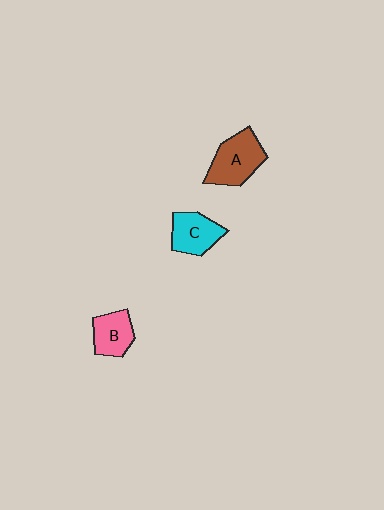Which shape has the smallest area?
Shape B (pink).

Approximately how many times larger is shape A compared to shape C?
Approximately 1.3 times.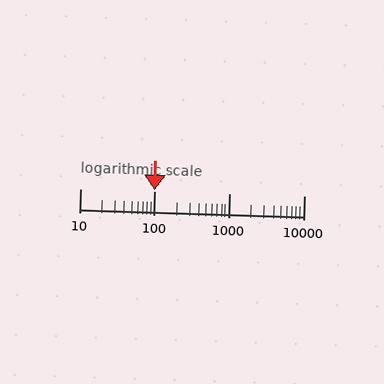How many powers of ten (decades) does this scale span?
The scale spans 3 decades, from 10 to 10000.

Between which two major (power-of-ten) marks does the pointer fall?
The pointer is between 10 and 100.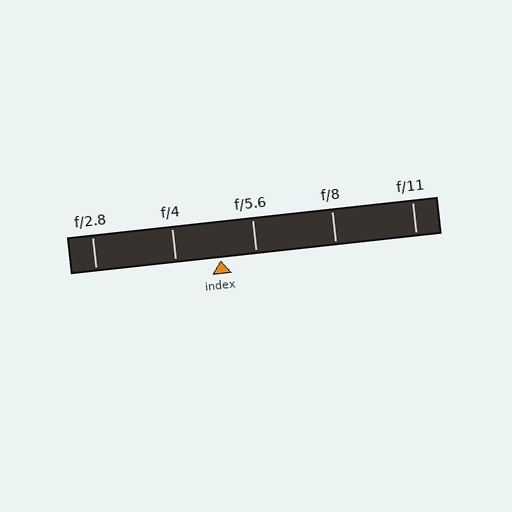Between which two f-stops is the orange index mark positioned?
The index mark is between f/4 and f/5.6.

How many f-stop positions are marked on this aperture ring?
There are 5 f-stop positions marked.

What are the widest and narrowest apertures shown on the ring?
The widest aperture shown is f/2.8 and the narrowest is f/11.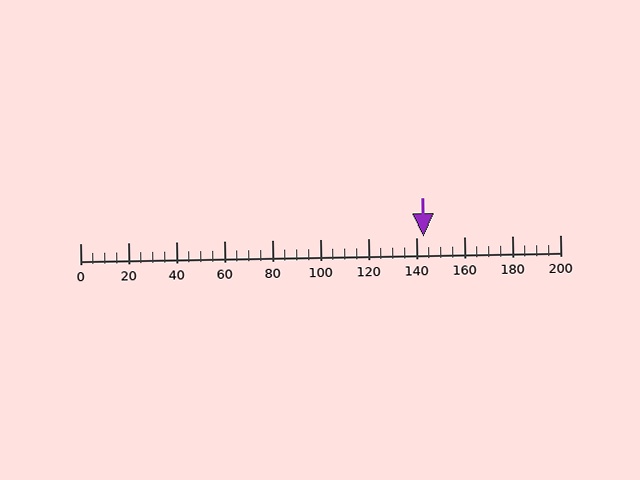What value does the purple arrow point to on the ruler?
The purple arrow points to approximately 143.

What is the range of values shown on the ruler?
The ruler shows values from 0 to 200.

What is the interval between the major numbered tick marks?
The major tick marks are spaced 20 units apart.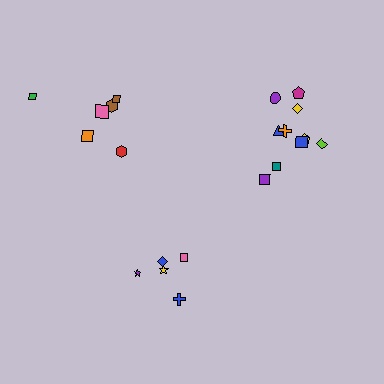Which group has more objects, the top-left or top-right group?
The top-right group.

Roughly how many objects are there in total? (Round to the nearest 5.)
Roughly 20 objects in total.